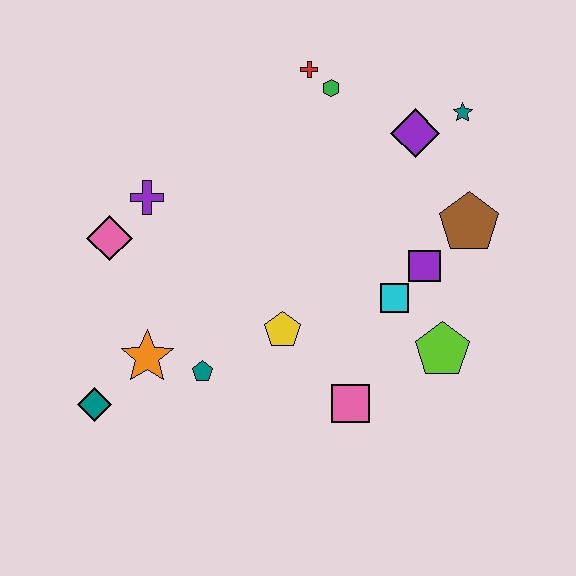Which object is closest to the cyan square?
The purple square is closest to the cyan square.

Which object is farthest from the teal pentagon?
The teal star is farthest from the teal pentagon.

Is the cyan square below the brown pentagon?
Yes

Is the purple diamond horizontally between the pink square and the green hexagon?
No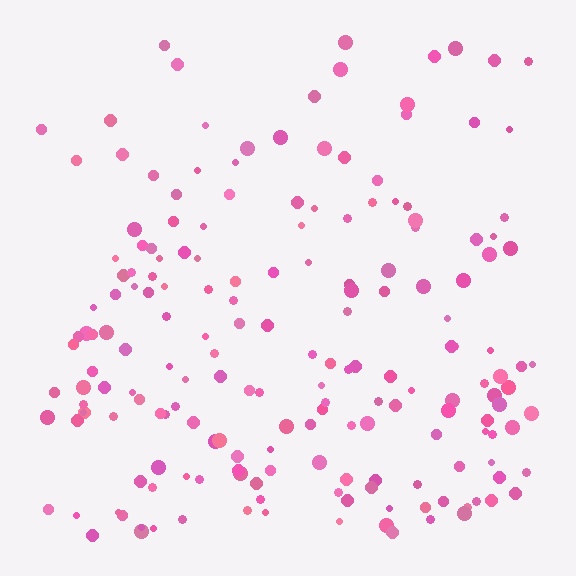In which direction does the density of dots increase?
From top to bottom, with the bottom side densest.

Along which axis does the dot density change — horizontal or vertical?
Vertical.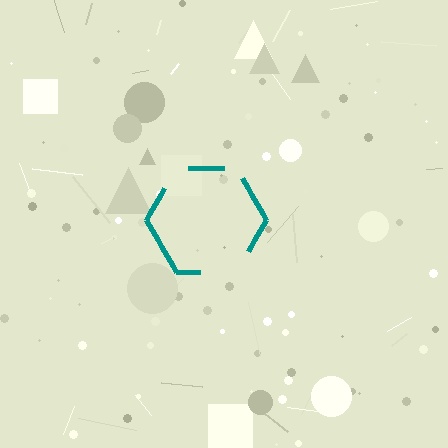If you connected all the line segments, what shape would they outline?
They would outline a hexagon.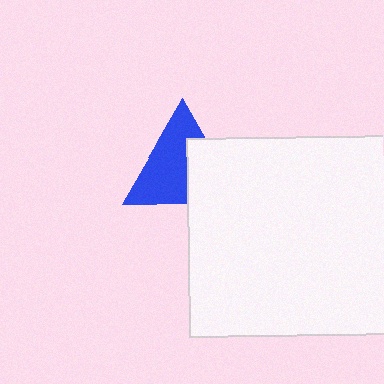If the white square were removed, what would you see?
You would see the complete blue triangle.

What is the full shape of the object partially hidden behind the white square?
The partially hidden object is a blue triangle.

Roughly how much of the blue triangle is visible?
About half of it is visible (roughly 61%).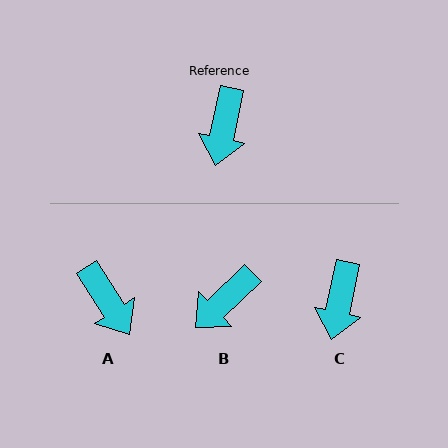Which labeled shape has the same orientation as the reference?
C.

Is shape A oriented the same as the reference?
No, it is off by about 44 degrees.